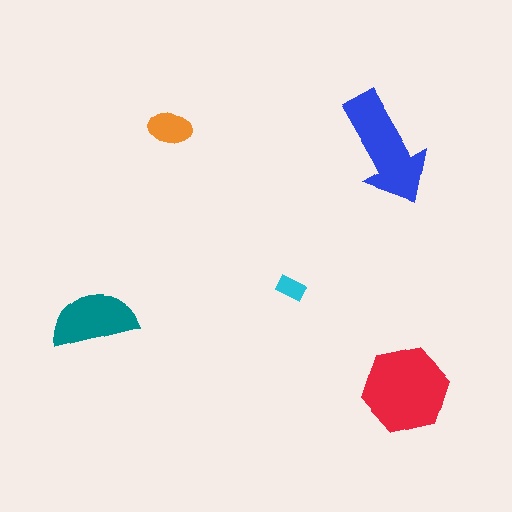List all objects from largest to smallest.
The red hexagon, the blue arrow, the teal semicircle, the orange ellipse, the cyan rectangle.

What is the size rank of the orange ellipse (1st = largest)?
4th.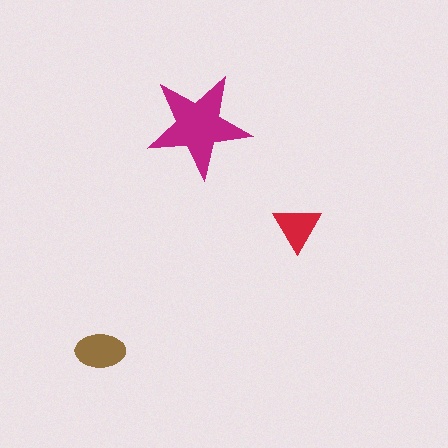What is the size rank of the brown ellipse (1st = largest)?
2nd.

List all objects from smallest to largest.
The red triangle, the brown ellipse, the magenta star.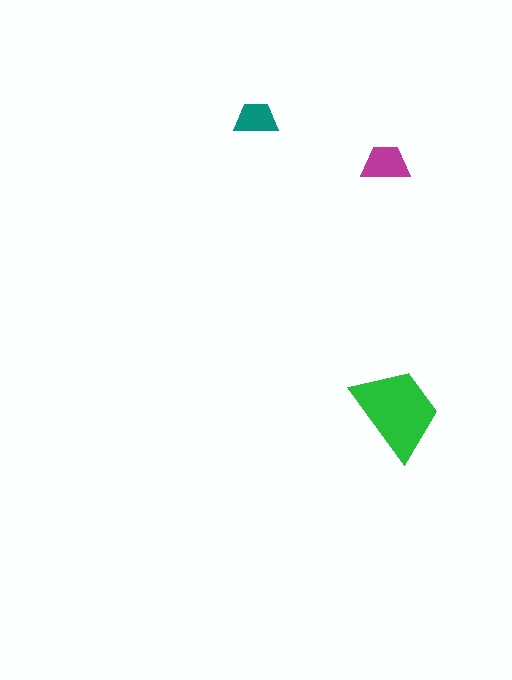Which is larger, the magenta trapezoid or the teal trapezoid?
The magenta one.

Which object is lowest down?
The green trapezoid is bottommost.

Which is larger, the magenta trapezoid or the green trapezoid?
The green one.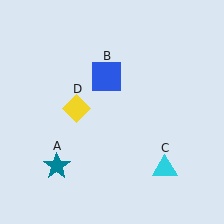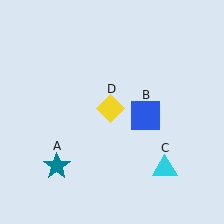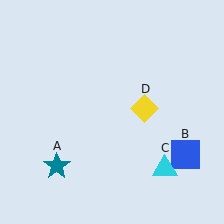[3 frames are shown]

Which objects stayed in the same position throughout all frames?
Teal star (object A) and cyan triangle (object C) remained stationary.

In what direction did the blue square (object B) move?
The blue square (object B) moved down and to the right.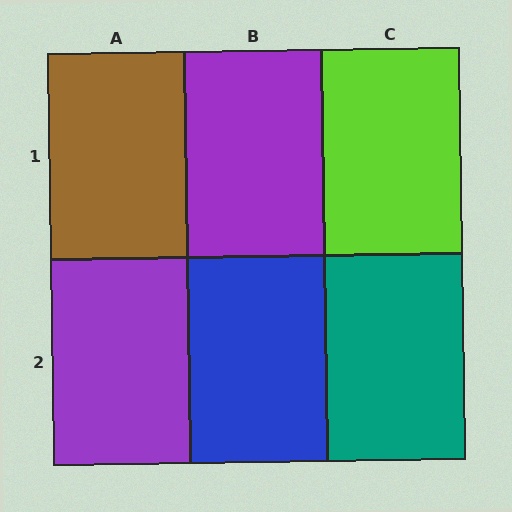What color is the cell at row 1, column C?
Lime.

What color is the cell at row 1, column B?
Purple.